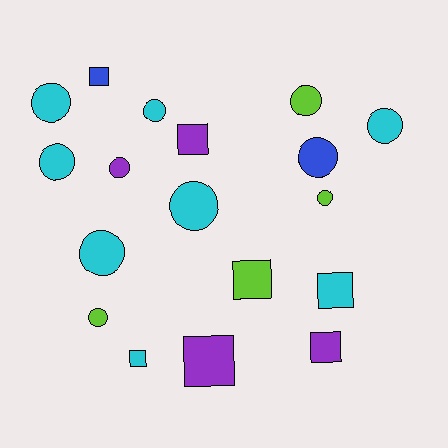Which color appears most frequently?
Cyan, with 8 objects.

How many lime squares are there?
There is 1 lime square.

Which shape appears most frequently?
Circle, with 11 objects.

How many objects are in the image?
There are 18 objects.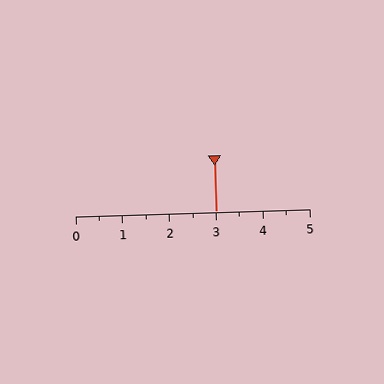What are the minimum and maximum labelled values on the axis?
The axis runs from 0 to 5.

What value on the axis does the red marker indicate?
The marker indicates approximately 3.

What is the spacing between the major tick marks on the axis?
The major ticks are spaced 1 apart.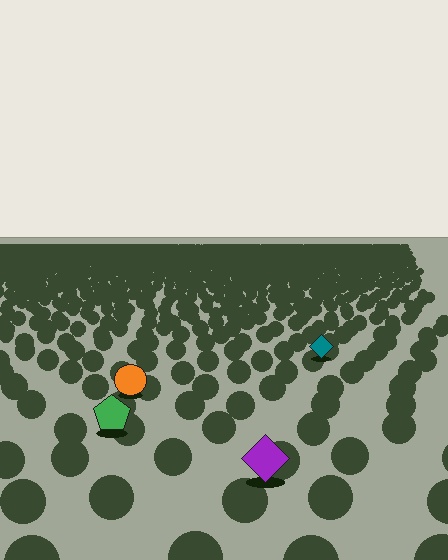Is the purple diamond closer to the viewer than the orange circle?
Yes. The purple diamond is closer — you can tell from the texture gradient: the ground texture is coarser near it.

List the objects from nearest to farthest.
From nearest to farthest: the purple diamond, the green pentagon, the orange circle, the teal diamond.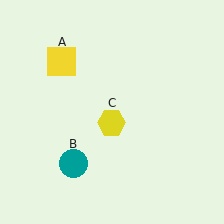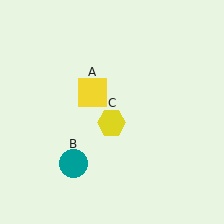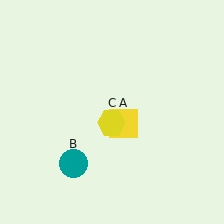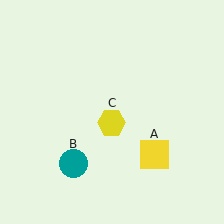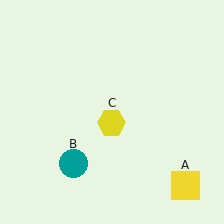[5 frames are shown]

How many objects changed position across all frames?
1 object changed position: yellow square (object A).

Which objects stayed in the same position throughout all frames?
Teal circle (object B) and yellow hexagon (object C) remained stationary.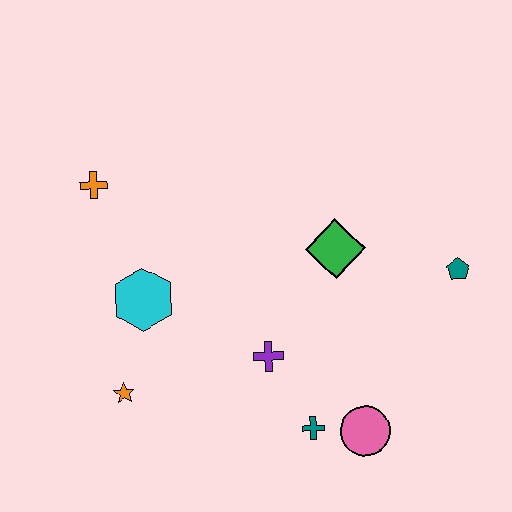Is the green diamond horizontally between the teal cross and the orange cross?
No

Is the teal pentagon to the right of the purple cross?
Yes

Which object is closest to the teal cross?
The pink circle is closest to the teal cross.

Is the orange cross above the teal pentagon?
Yes